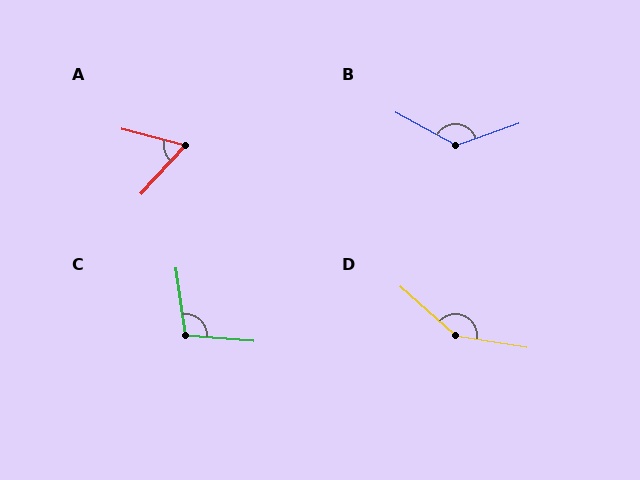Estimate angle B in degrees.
Approximately 131 degrees.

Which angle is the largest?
D, at approximately 147 degrees.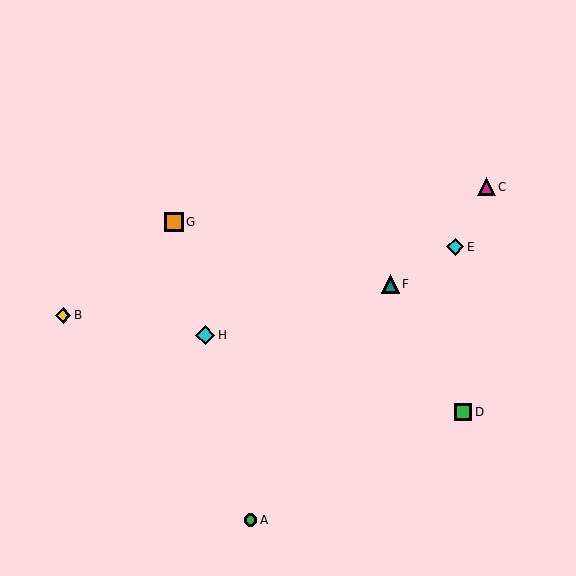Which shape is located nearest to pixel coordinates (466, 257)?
The cyan diamond (labeled E) at (455, 247) is nearest to that location.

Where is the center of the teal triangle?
The center of the teal triangle is at (390, 284).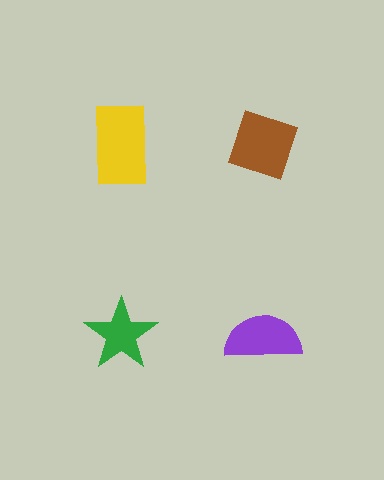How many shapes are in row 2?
2 shapes.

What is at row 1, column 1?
A yellow rectangle.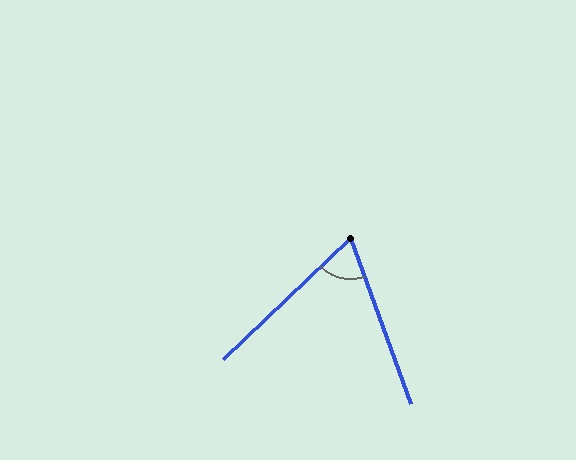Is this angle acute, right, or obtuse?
It is acute.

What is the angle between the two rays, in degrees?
Approximately 66 degrees.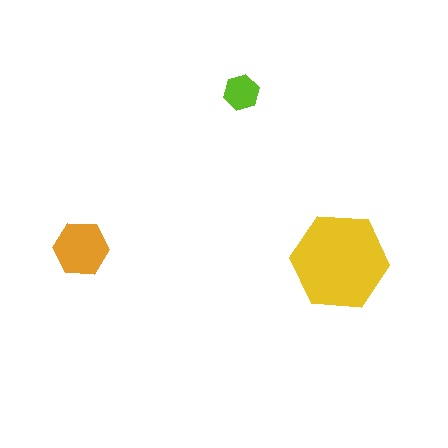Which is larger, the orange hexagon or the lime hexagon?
The orange one.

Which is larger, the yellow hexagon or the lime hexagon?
The yellow one.